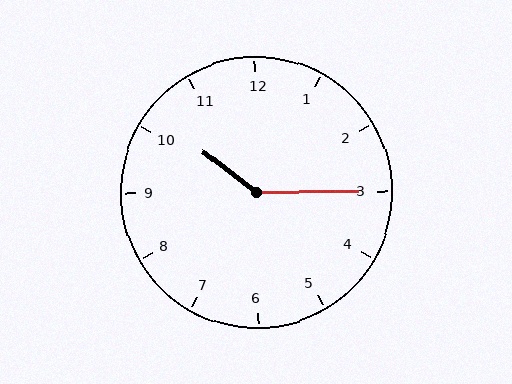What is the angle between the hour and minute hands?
Approximately 142 degrees.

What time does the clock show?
10:15.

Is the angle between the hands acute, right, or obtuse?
It is obtuse.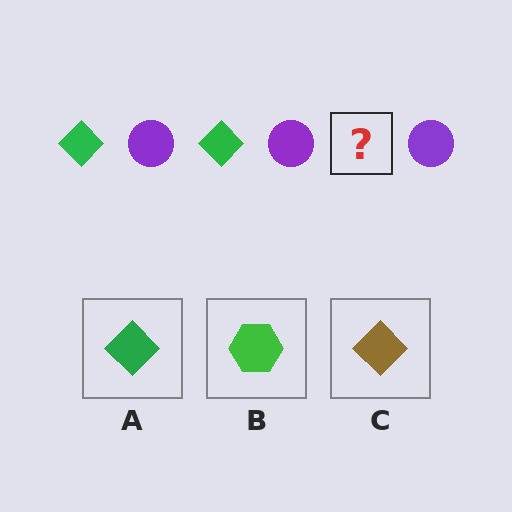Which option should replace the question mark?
Option A.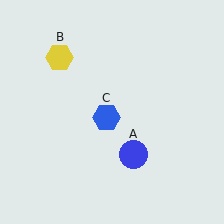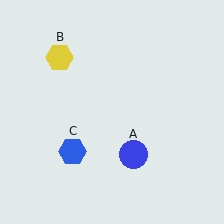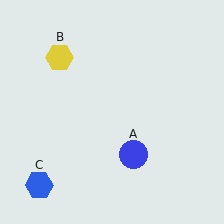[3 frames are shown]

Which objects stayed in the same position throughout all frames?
Blue circle (object A) and yellow hexagon (object B) remained stationary.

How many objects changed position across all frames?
1 object changed position: blue hexagon (object C).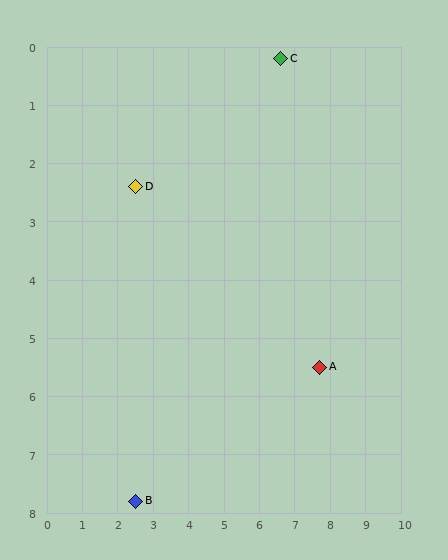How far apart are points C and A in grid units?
Points C and A are about 5.4 grid units apart.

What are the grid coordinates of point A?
Point A is at approximately (7.7, 5.5).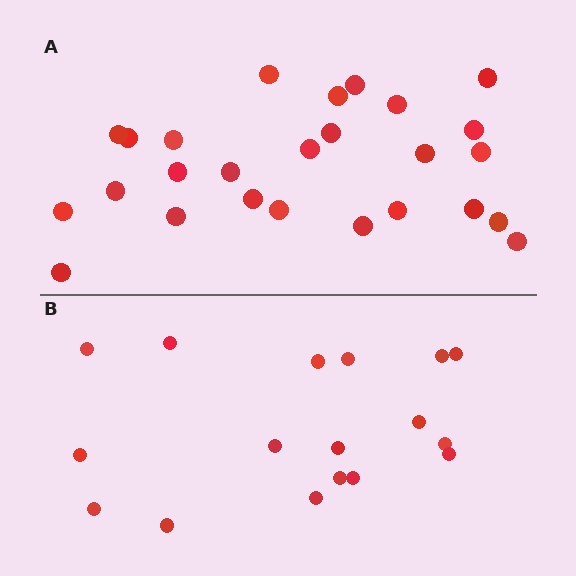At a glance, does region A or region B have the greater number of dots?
Region A (the top region) has more dots.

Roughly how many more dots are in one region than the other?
Region A has roughly 8 or so more dots than region B.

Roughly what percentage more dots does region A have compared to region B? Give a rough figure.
About 55% more.